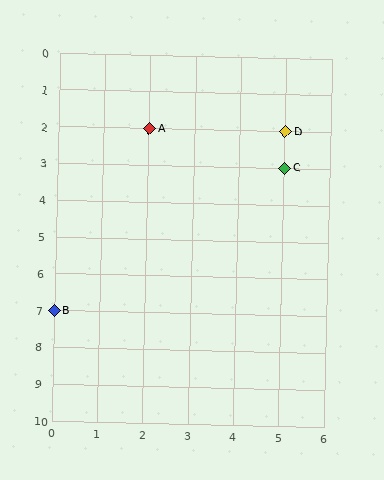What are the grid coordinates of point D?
Point D is at grid coordinates (5, 2).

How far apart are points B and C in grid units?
Points B and C are 5 columns and 4 rows apart (about 6.4 grid units diagonally).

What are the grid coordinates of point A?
Point A is at grid coordinates (2, 2).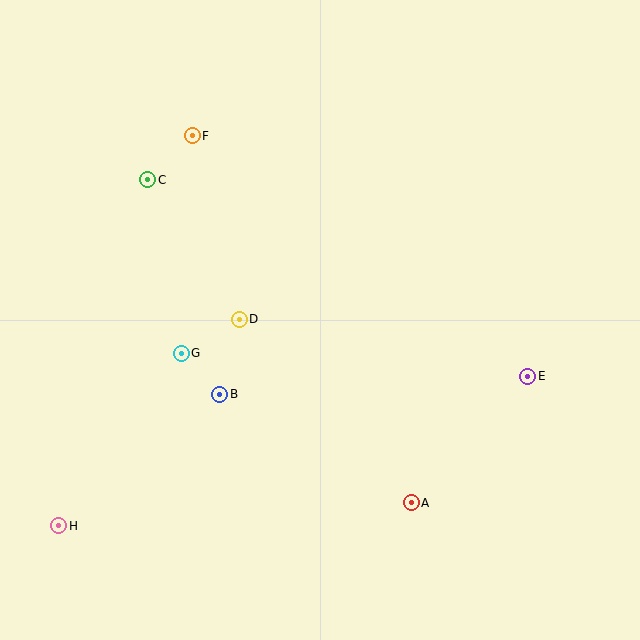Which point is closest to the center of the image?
Point D at (239, 319) is closest to the center.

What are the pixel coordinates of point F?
Point F is at (192, 136).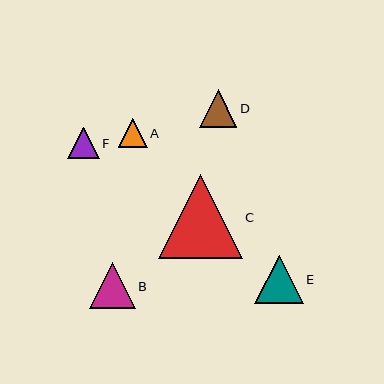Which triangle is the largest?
Triangle C is the largest with a size of approximately 84 pixels.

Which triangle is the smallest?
Triangle A is the smallest with a size of approximately 29 pixels.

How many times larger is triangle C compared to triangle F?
Triangle C is approximately 2.7 times the size of triangle F.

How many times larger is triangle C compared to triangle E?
Triangle C is approximately 1.7 times the size of triangle E.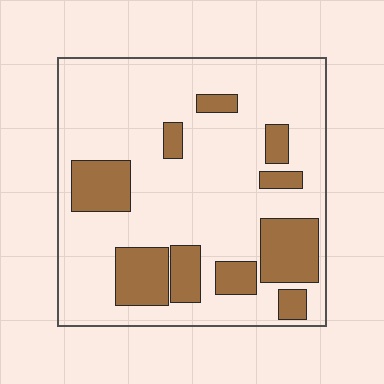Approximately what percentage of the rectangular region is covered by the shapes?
Approximately 25%.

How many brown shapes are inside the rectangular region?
10.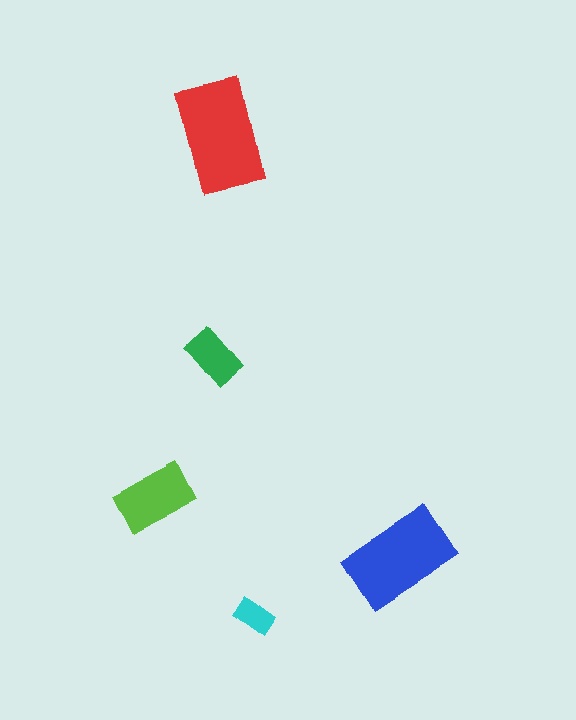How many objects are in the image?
There are 5 objects in the image.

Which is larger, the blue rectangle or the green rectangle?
The blue one.